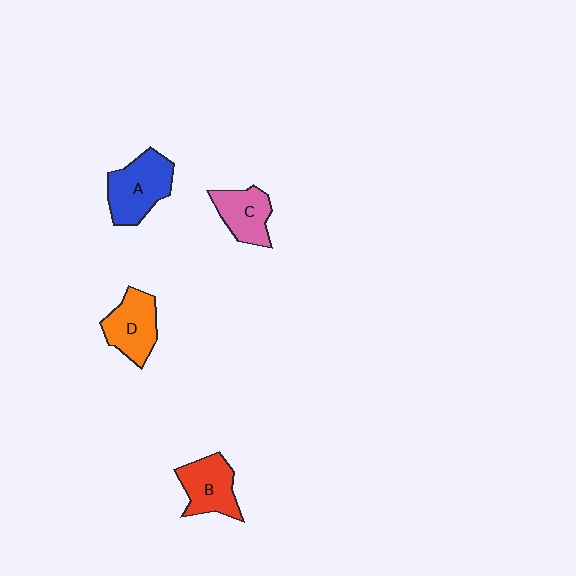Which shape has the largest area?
Shape A (blue).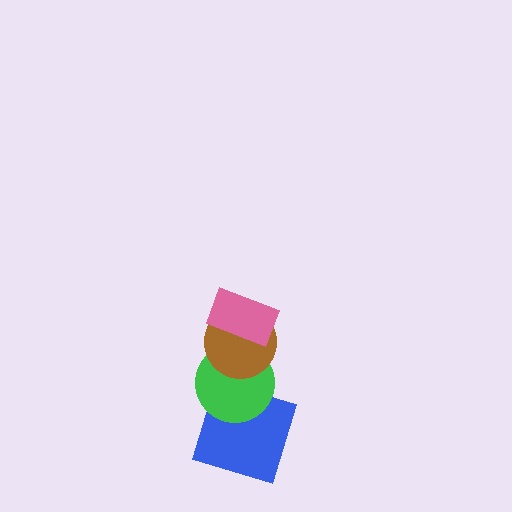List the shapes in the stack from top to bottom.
From top to bottom: the pink rectangle, the brown circle, the green circle, the blue square.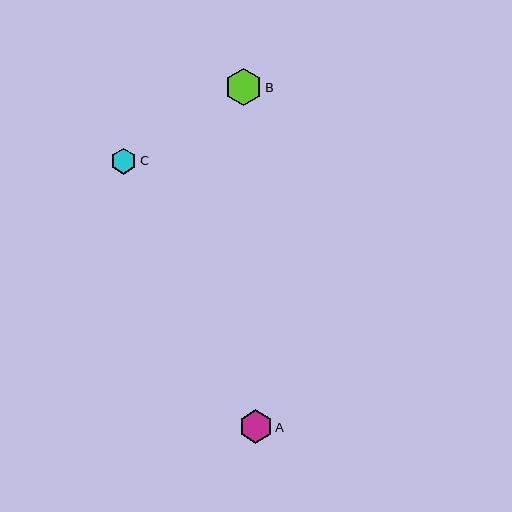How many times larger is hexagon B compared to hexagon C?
Hexagon B is approximately 1.4 times the size of hexagon C.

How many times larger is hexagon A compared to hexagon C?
Hexagon A is approximately 1.3 times the size of hexagon C.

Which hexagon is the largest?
Hexagon B is the largest with a size of approximately 37 pixels.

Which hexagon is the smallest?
Hexagon C is the smallest with a size of approximately 26 pixels.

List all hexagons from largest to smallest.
From largest to smallest: B, A, C.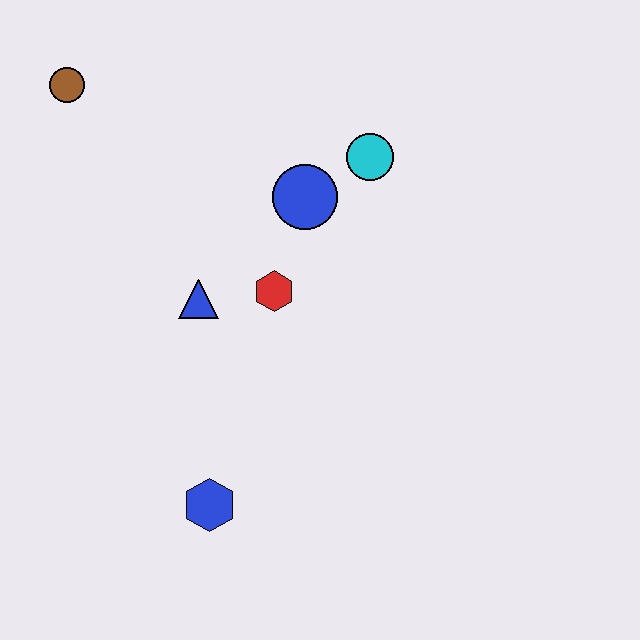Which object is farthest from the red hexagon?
The brown circle is farthest from the red hexagon.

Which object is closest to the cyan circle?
The blue circle is closest to the cyan circle.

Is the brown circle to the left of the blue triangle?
Yes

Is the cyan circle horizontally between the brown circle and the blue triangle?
No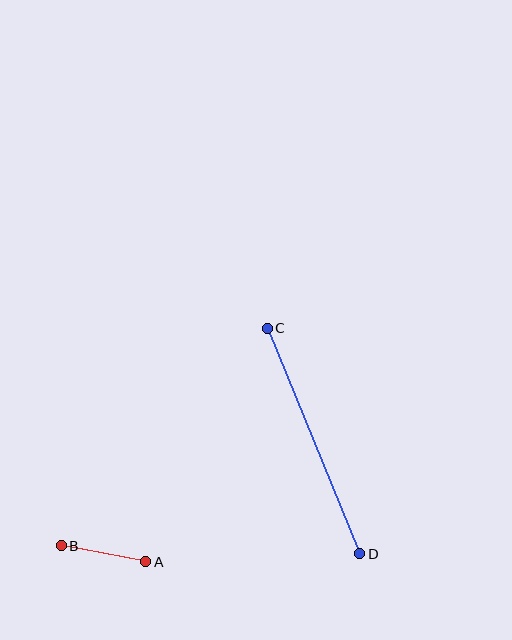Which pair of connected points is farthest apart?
Points C and D are farthest apart.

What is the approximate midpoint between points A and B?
The midpoint is at approximately (103, 554) pixels.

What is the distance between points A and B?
The distance is approximately 86 pixels.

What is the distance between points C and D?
The distance is approximately 244 pixels.